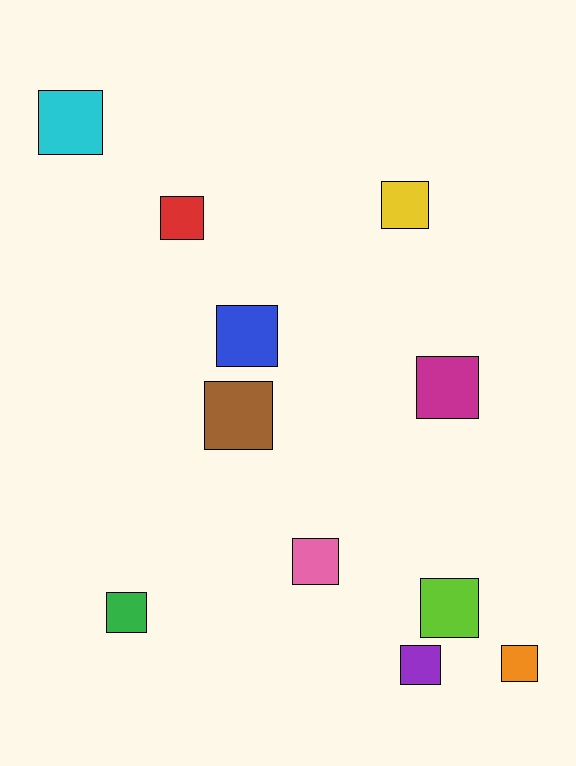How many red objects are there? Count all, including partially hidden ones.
There is 1 red object.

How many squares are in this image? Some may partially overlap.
There are 11 squares.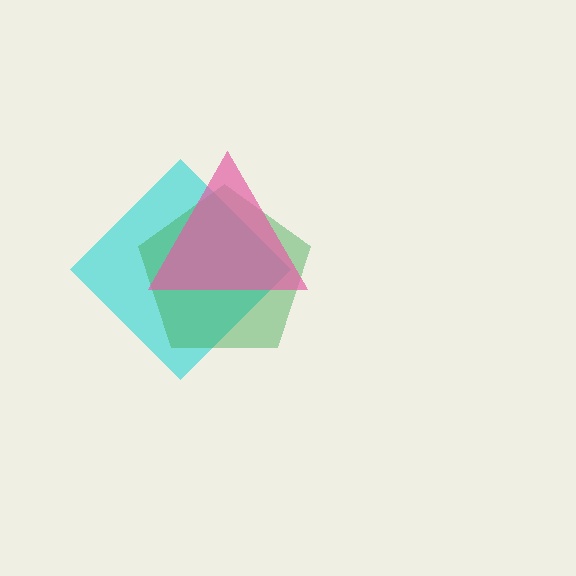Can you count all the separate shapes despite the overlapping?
Yes, there are 3 separate shapes.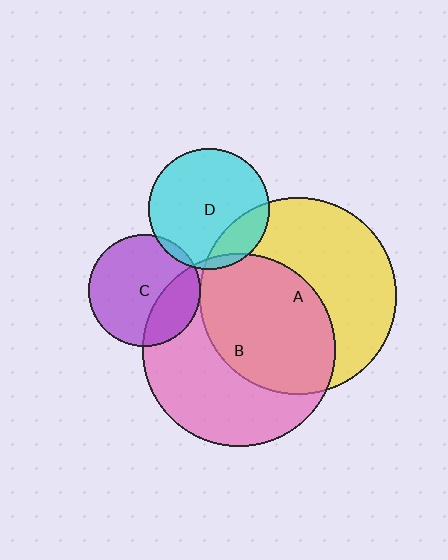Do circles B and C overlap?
Yes.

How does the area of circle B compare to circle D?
Approximately 2.5 times.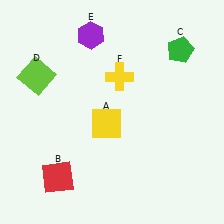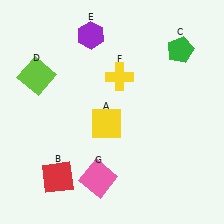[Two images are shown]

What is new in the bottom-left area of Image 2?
A pink square (G) was added in the bottom-left area of Image 2.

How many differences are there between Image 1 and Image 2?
There is 1 difference between the two images.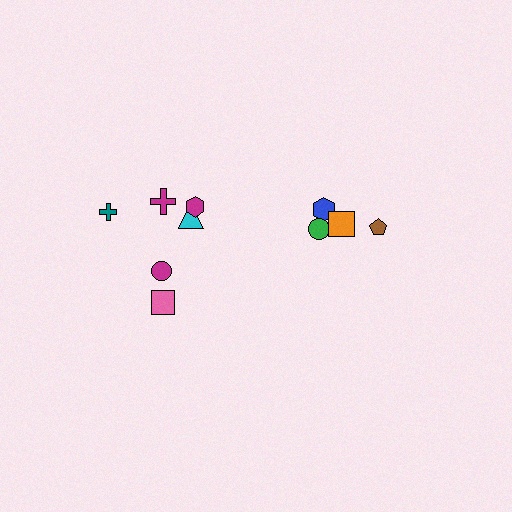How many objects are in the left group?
There are 6 objects.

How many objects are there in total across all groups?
There are 10 objects.